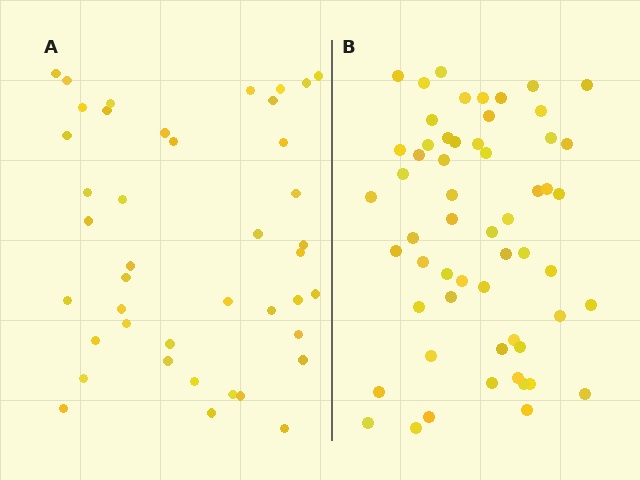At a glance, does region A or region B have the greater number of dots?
Region B (the right region) has more dots.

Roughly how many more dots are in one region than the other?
Region B has approximately 15 more dots than region A.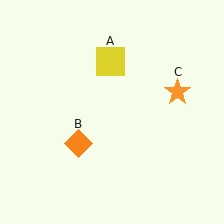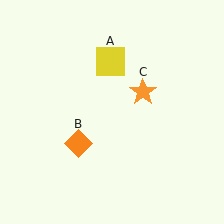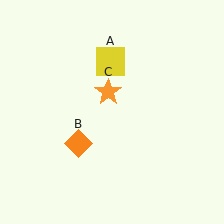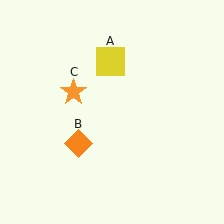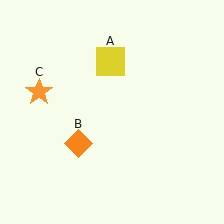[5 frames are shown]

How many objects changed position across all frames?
1 object changed position: orange star (object C).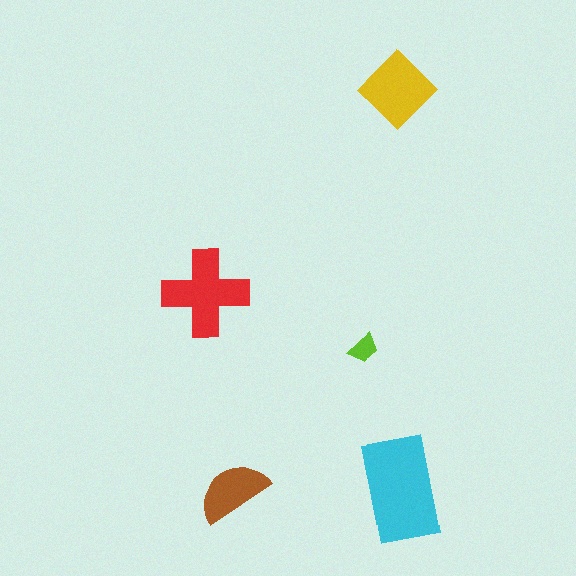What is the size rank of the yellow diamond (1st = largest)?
3rd.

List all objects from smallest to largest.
The lime trapezoid, the brown semicircle, the yellow diamond, the red cross, the cyan rectangle.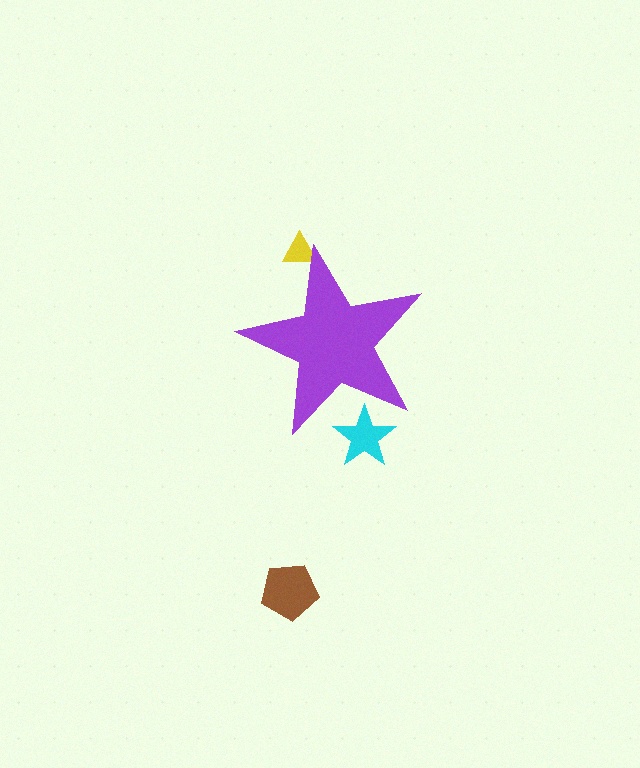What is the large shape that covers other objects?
A purple star.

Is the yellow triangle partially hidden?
Yes, the yellow triangle is partially hidden behind the purple star.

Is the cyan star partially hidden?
Yes, the cyan star is partially hidden behind the purple star.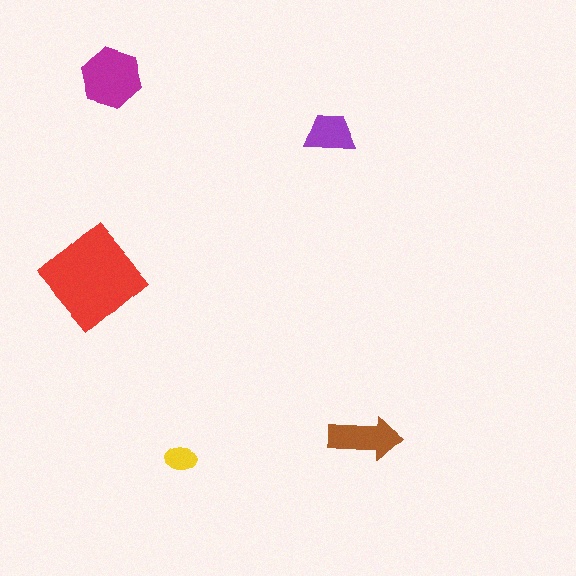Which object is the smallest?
The yellow ellipse.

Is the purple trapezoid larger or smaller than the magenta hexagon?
Smaller.